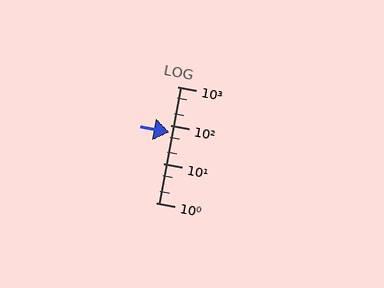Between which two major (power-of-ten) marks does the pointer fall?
The pointer is between 10 and 100.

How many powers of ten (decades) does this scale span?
The scale spans 3 decades, from 1 to 1000.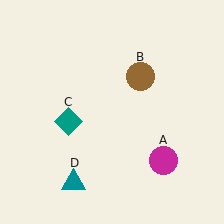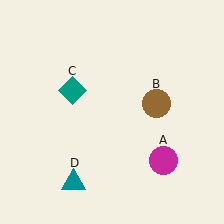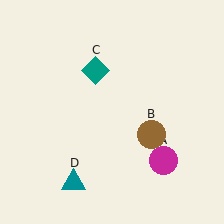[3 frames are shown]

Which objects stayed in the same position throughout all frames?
Magenta circle (object A) and teal triangle (object D) remained stationary.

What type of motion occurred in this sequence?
The brown circle (object B), teal diamond (object C) rotated clockwise around the center of the scene.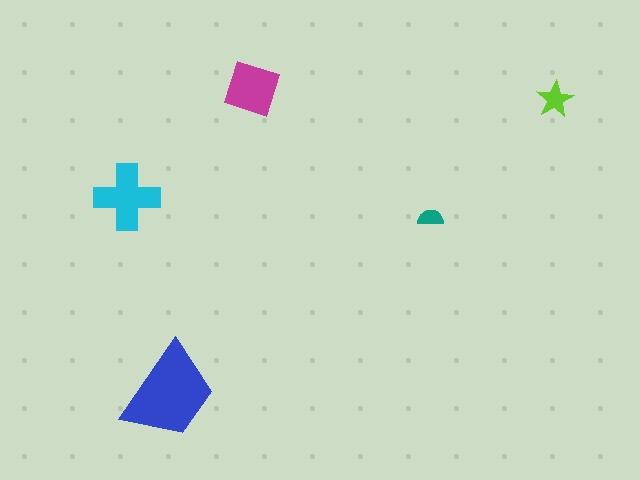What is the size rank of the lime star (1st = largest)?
4th.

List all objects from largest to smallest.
The blue trapezoid, the cyan cross, the magenta square, the lime star, the teal semicircle.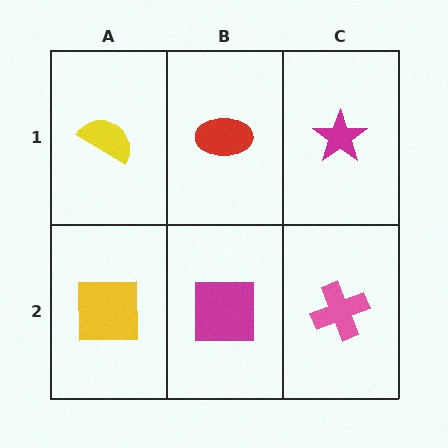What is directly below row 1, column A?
A yellow square.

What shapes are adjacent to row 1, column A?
A yellow square (row 2, column A), a red ellipse (row 1, column B).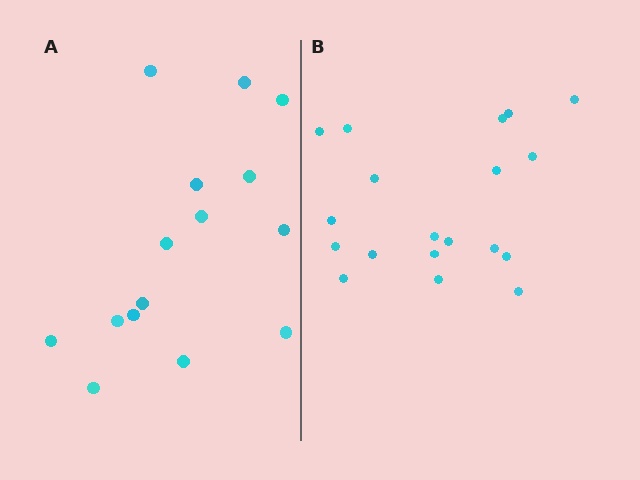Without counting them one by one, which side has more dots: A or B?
Region B (the right region) has more dots.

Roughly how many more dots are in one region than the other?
Region B has about 4 more dots than region A.